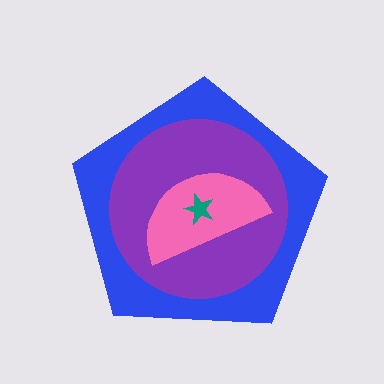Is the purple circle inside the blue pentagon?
Yes.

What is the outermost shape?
The blue pentagon.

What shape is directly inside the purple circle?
The pink semicircle.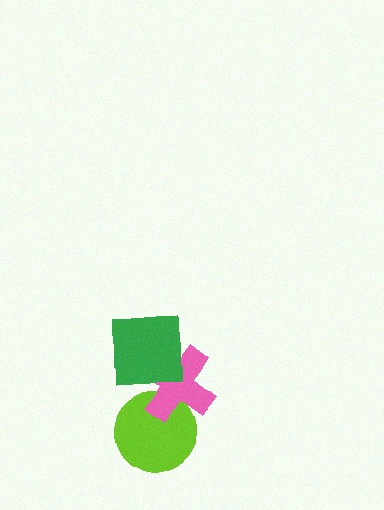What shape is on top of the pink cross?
The green square is on top of the pink cross.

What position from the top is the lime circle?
The lime circle is 3rd from the top.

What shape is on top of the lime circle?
The pink cross is on top of the lime circle.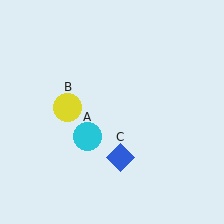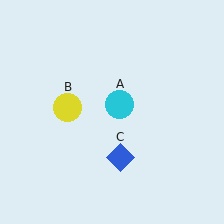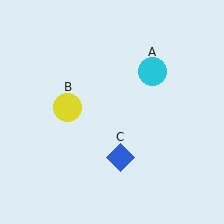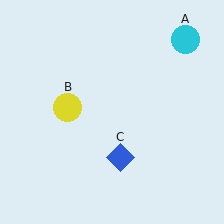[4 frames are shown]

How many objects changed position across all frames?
1 object changed position: cyan circle (object A).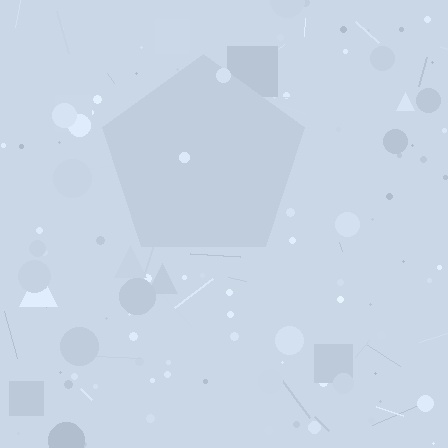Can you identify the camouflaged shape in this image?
The camouflaged shape is a pentagon.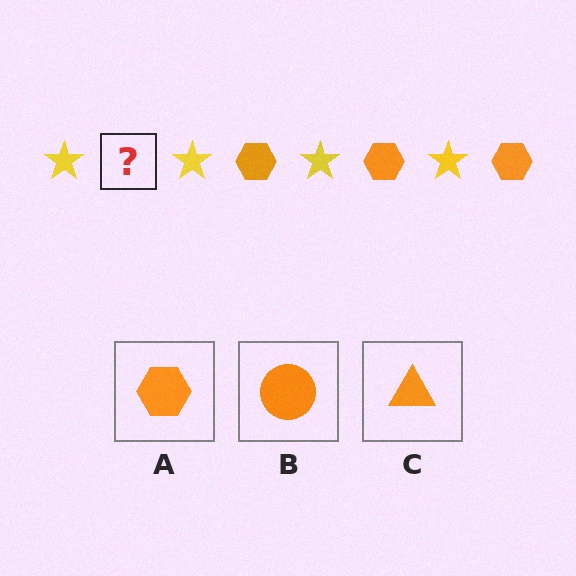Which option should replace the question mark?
Option A.